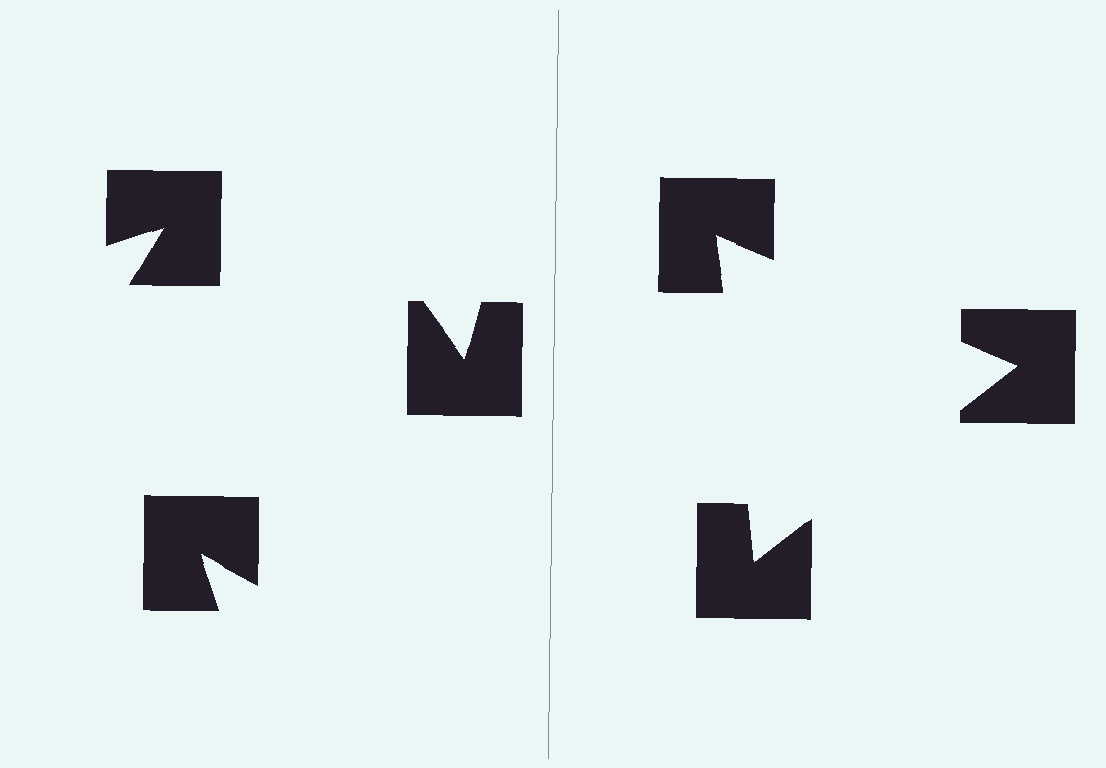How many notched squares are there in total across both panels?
6 — 3 on each side.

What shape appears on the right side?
An illusory triangle.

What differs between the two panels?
The notched squares are positioned identically on both sides; only the wedge orientations differ. On the right they align to a triangle; on the left they are misaligned.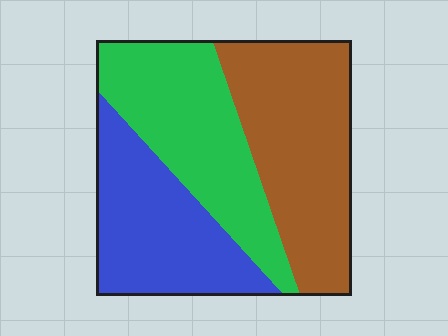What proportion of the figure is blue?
Blue takes up about one third (1/3) of the figure.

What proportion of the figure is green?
Green covers 33% of the figure.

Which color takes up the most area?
Brown, at roughly 35%.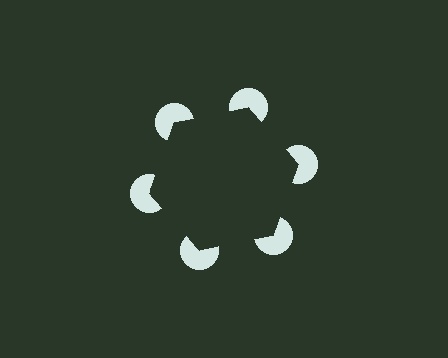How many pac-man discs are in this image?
There are 6 — one at each vertex of the illusory hexagon.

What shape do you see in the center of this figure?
An illusory hexagon — its edges are inferred from the aligned wedge cuts in the pac-man discs, not physically drawn.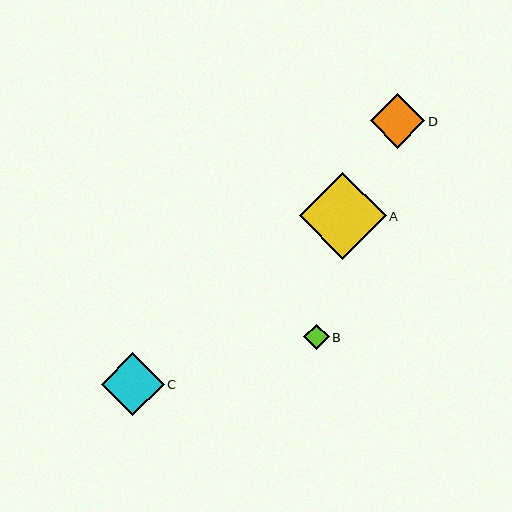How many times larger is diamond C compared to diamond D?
Diamond C is approximately 1.1 times the size of diamond D.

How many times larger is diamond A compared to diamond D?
Diamond A is approximately 1.6 times the size of diamond D.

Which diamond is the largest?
Diamond A is the largest with a size of approximately 87 pixels.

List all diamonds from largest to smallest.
From largest to smallest: A, C, D, B.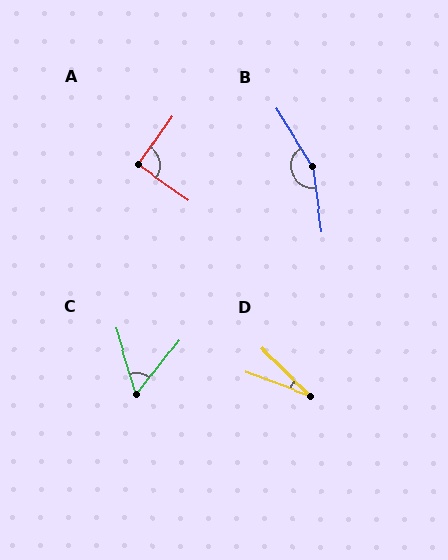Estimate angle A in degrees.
Approximately 89 degrees.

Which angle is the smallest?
D, at approximately 23 degrees.